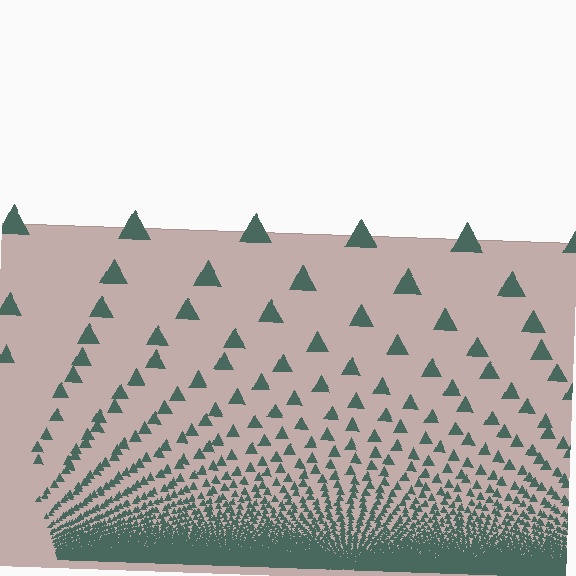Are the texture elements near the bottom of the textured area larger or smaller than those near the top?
Smaller. The gradient is inverted — elements near the bottom are smaller and denser.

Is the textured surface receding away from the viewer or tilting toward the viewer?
The surface appears to tilt toward the viewer. Texture elements get larger and sparser toward the top.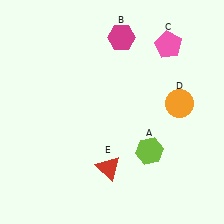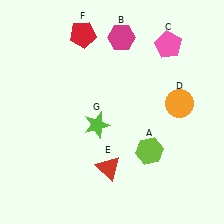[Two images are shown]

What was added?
A red pentagon (F), a lime star (G) were added in Image 2.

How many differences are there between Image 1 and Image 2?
There are 2 differences between the two images.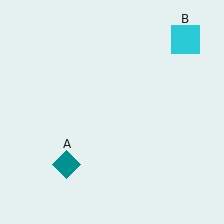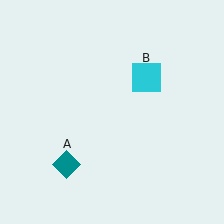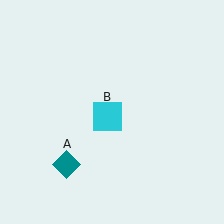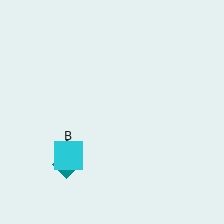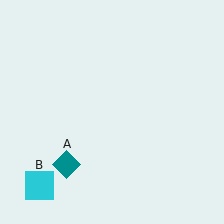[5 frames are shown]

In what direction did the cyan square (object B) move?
The cyan square (object B) moved down and to the left.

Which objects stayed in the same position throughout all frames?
Teal diamond (object A) remained stationary.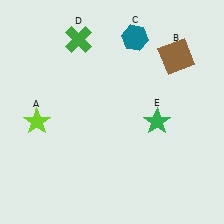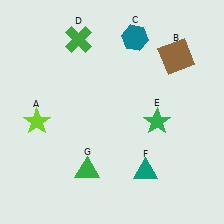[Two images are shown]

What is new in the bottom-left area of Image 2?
A green triangle (G) was added in the bottom-left area of Image 2.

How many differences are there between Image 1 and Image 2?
There are 2 differences between the two images.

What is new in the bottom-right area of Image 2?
A teal triangle (F) was added in the bottom-right area of Image 2.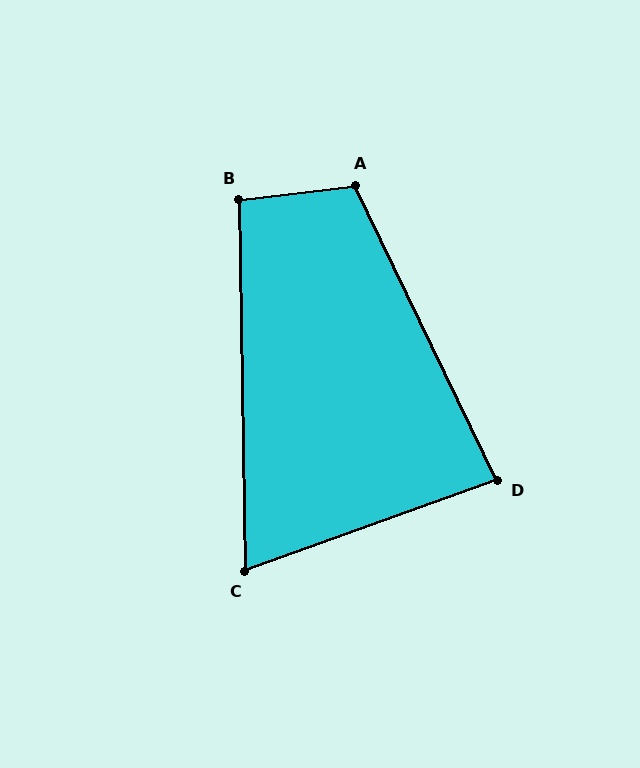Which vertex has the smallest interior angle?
C, at approximately 71 degrees.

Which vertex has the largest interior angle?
A, at approximately 109 degrees.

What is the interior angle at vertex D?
Approximately 84 degrees (acute).